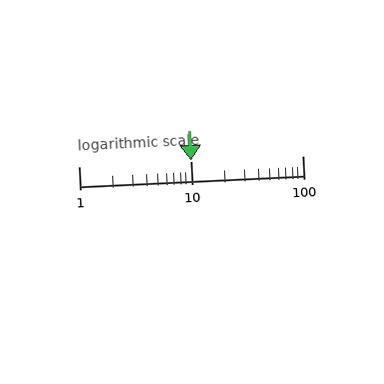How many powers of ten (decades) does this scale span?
The scale spans 2 decades, from 1 to 100.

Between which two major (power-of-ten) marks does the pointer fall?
The pointer is between 10 and 100.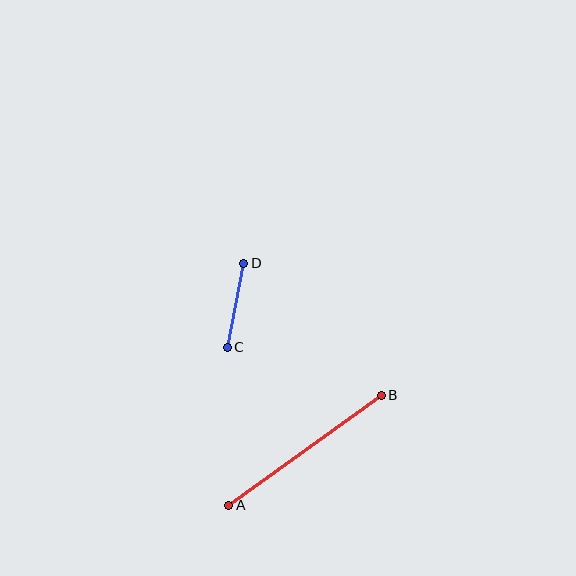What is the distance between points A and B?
The distance is approximately 188 pixels.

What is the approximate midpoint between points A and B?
The midpoint is at approximately (305, 450) pixels.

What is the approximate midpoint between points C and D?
The midpoint is at approximately (235, 305) pixels.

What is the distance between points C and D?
The distance is approximately 85 pixels.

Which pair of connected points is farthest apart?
Points A and B are farthest apart.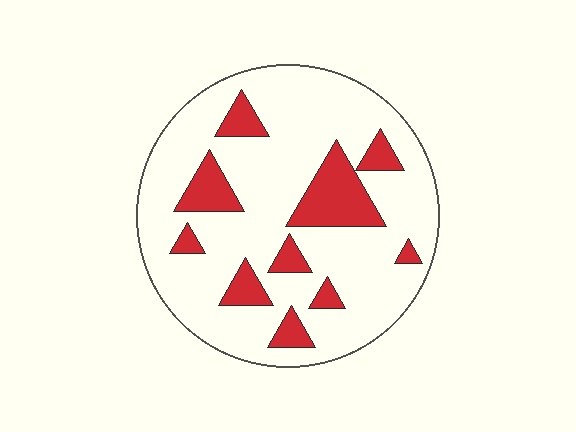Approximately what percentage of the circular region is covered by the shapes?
Approximately 20%.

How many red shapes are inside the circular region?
10.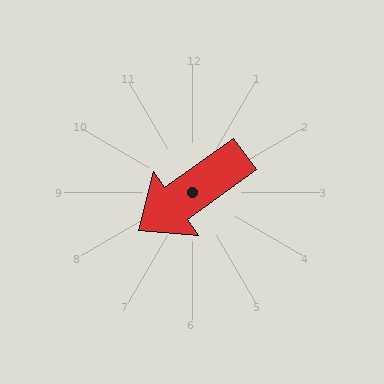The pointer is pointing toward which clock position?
Roughly 8 o'clock.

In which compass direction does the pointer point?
Southwest.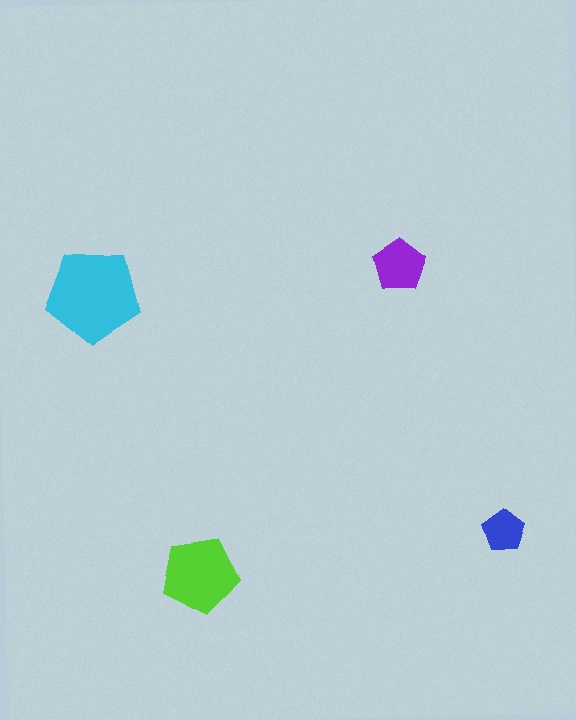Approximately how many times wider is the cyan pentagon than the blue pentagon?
About 2 times wider.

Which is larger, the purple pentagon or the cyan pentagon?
The cyan one.